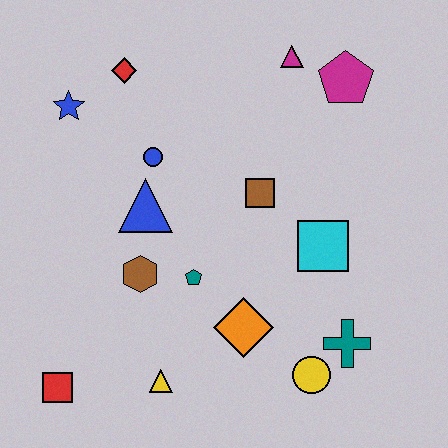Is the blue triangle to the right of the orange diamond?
No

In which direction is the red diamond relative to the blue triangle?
The red diamond is above the blue triangle.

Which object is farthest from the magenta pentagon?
The red square is farthest from the magenta pentagon.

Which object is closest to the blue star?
The red diamond is closest to the blue star.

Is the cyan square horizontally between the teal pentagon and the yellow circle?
No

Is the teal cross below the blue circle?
Yes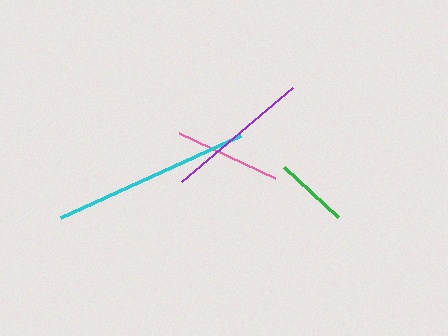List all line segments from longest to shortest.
From longest to shortest: cyan, purple, pink, green.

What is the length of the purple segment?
The purple segment is approximately 145 pixels long.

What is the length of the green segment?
The green segment is approximately 73 pixels long.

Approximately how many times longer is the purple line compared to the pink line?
The purple line is approximately 1.4 times the length of the pink line.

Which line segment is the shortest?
The green line is the shortest at approximately 73 pixels.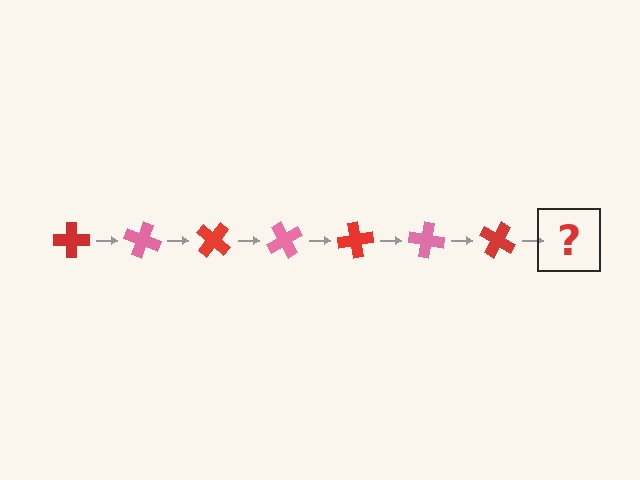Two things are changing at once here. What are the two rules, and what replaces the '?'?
The two rules are that it rotates 20 degrees each step and the color cycles through red and pink. The '?' should be a pink cross, rotated 140 degrees from the start.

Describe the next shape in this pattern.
It should be a pink cross, rotated 140 degrees from the start.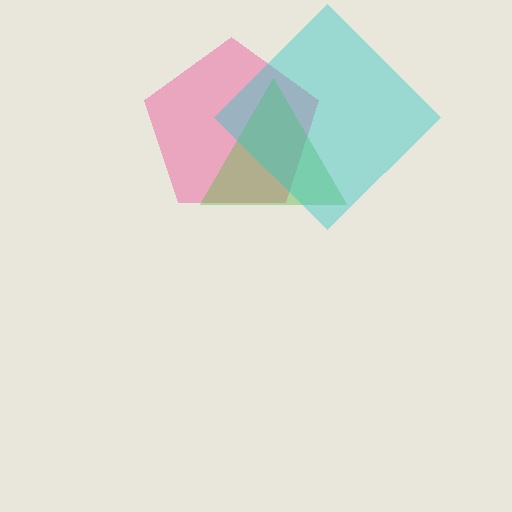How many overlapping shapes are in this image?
There are 3 overlapping shapes in the image.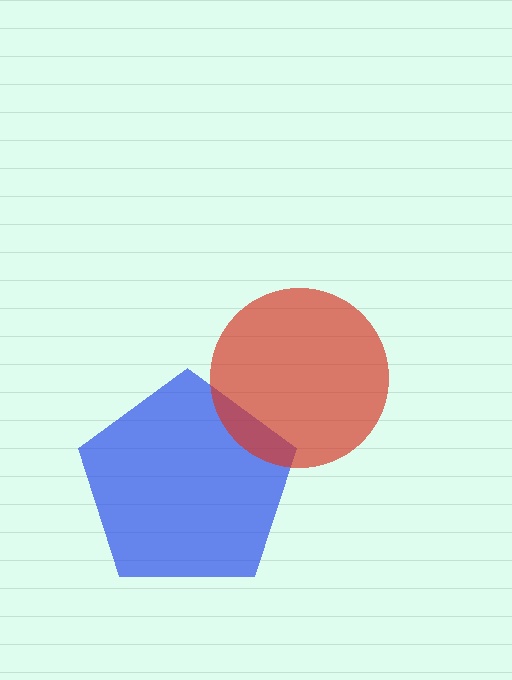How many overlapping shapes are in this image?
There are 2 overlapping shapes in the image.